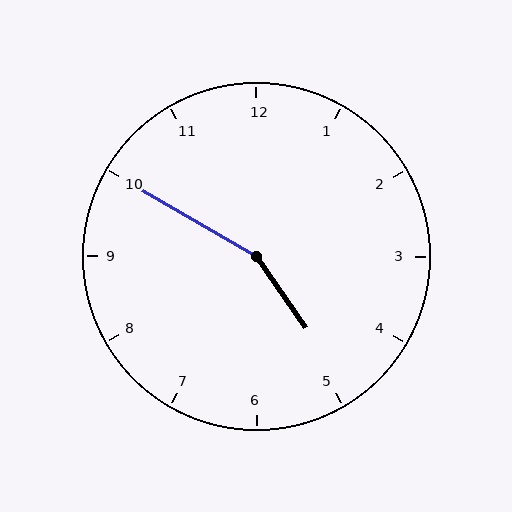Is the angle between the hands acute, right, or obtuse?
It is obtuse.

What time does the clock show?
4:50.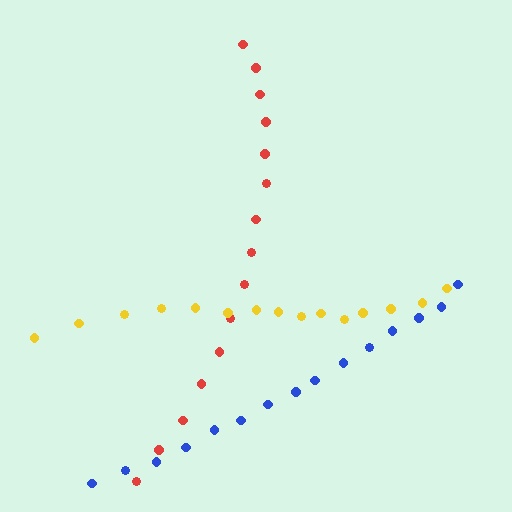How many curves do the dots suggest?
There are 3 distinct paths.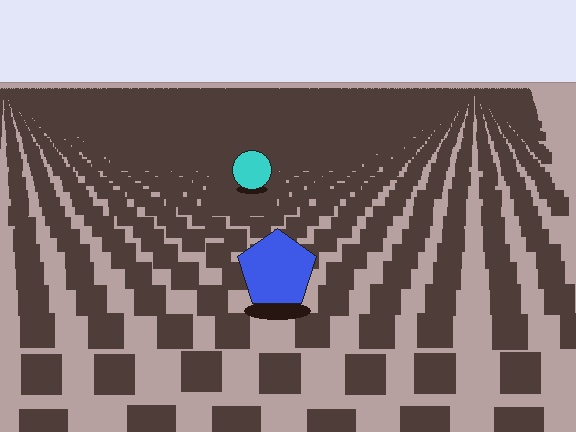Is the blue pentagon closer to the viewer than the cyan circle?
Yes. The blue pentagon is closer — you can tell from the texture gradient: the ground texture is coarser near it.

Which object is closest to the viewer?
The blue pentagon is closest. The texture marks near it are larger and more spread out.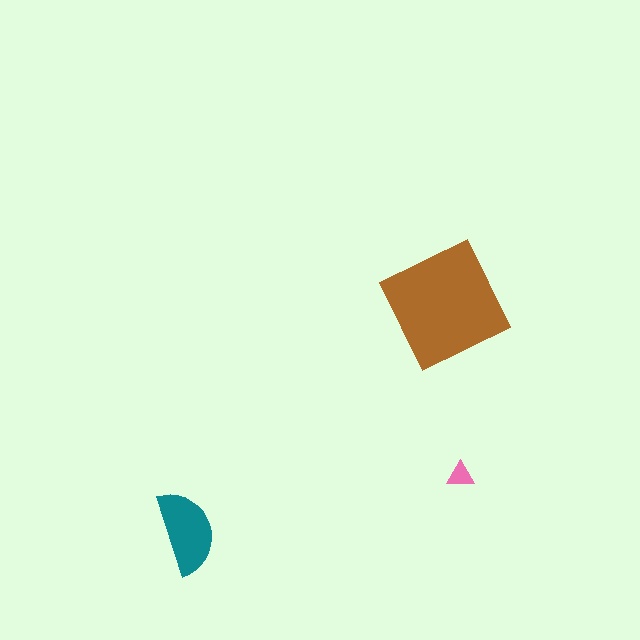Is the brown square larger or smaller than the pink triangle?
Larger.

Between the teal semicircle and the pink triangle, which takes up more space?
The teal semicircle.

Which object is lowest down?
The teal semicircle is bottommost.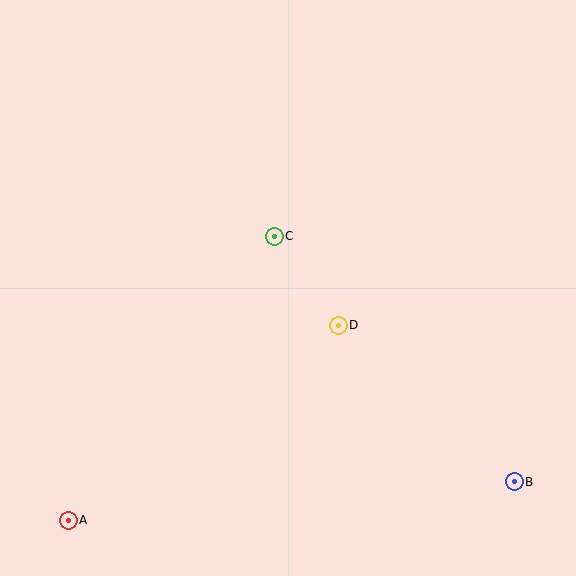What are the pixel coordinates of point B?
Point B is at (514, 482).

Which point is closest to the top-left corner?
Point C is closest to the top-left corner.